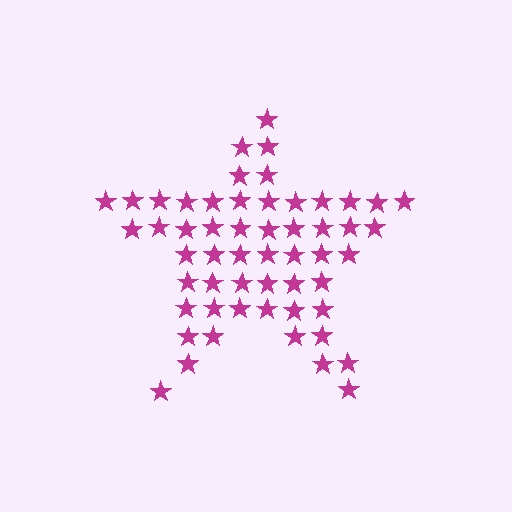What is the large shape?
The large shape is a star.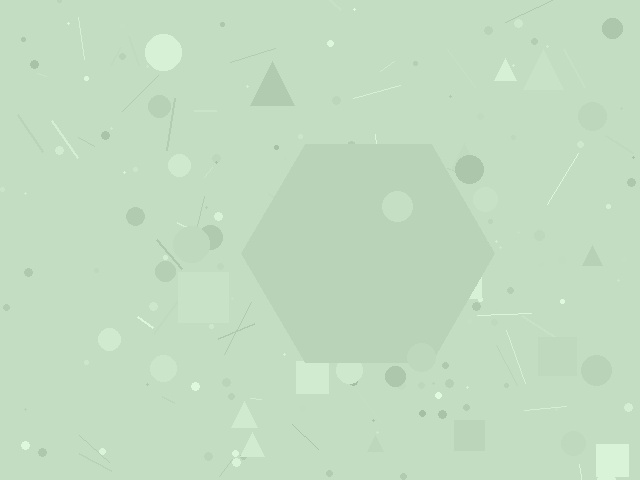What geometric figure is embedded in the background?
A hexagon is embedded in the background.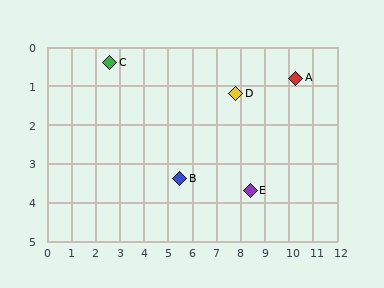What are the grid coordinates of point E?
Point E is at approximately (8.4, 3.7).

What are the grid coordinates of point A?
Point A is at approximately (10.3, 0.8).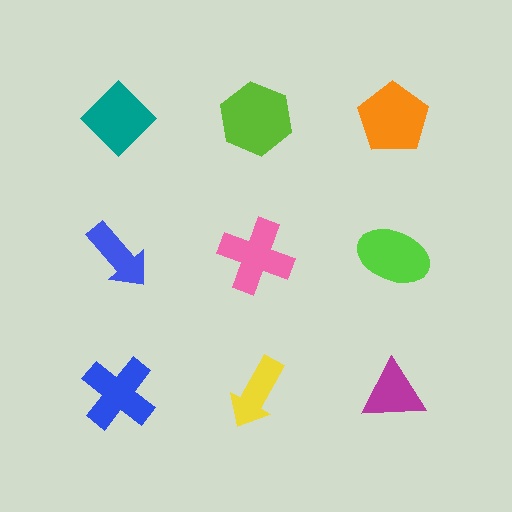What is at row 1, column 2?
A lime hexagon.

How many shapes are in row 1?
3 shapes.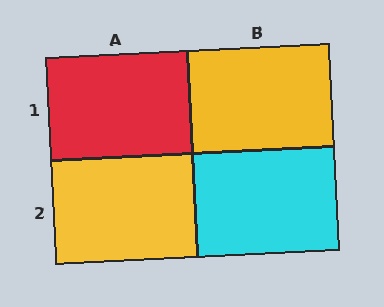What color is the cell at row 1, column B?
Yellow.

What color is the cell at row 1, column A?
Red.